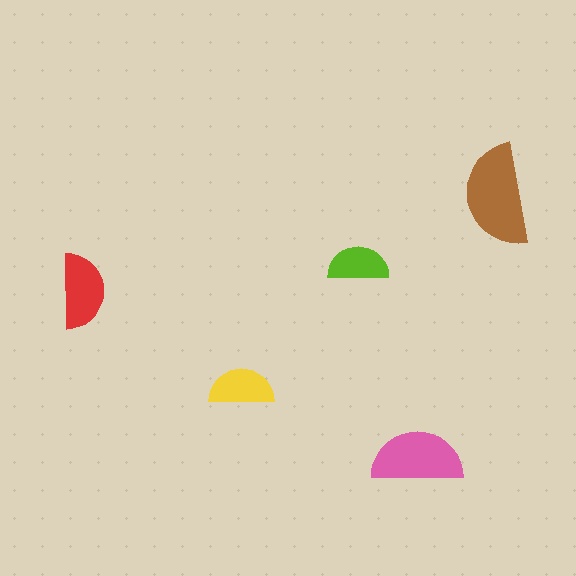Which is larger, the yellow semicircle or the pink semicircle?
The pink one.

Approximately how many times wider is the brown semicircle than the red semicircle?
About 1.5 times wider.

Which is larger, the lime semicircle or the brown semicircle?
The brown one.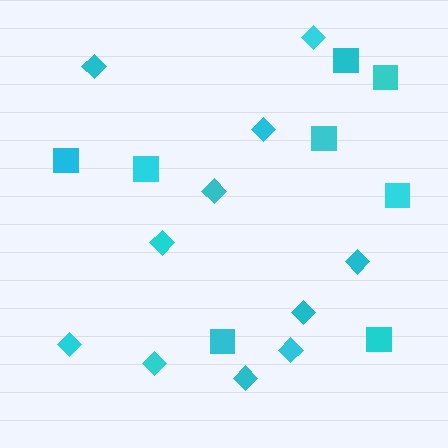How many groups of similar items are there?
There are 2 groups: one group of squares (8) and one group of diamonds (11).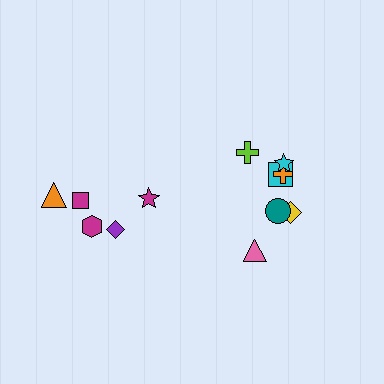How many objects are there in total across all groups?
There are 12 objects.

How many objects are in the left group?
There are 5 objects.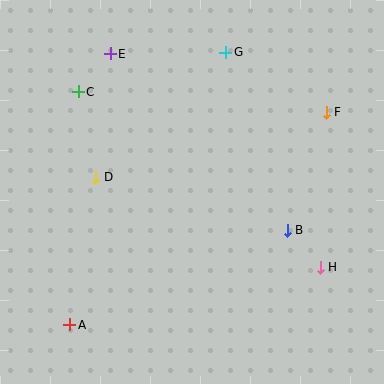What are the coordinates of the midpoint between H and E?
The midpoint between H and E is at (215, 161).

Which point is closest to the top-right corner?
Point F is closest to the top-right corner.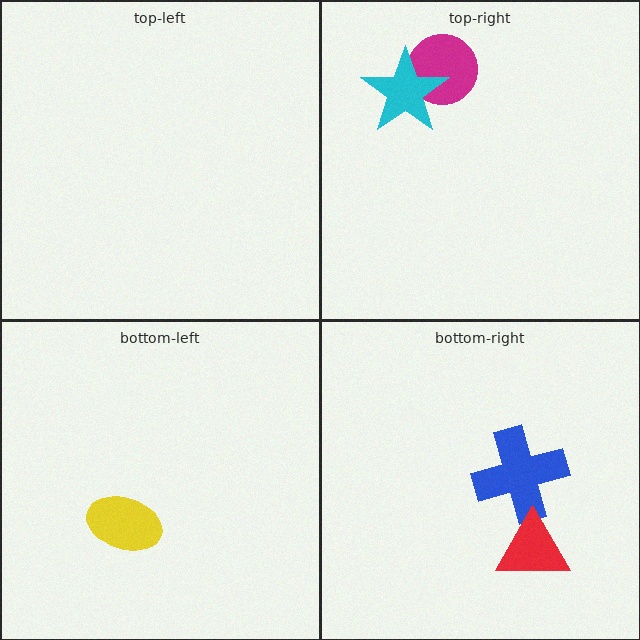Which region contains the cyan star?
The top-right region.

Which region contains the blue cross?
The bottom-right region.